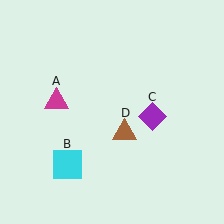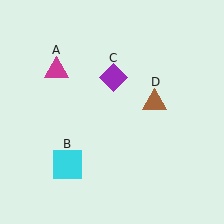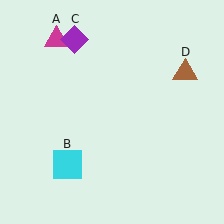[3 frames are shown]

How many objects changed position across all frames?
3 objects changed position: magenta triangle (object A), purple diamond (object C), brown triangle (object D).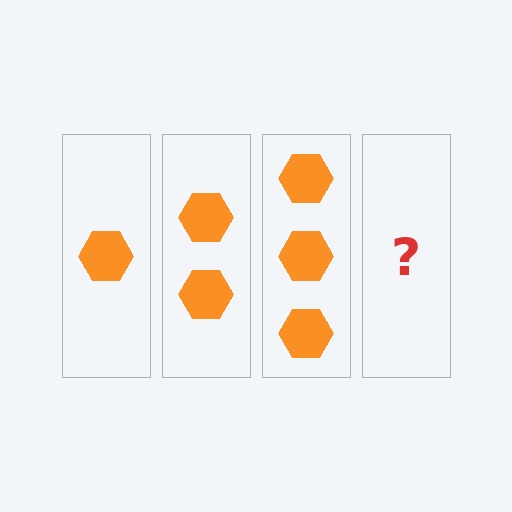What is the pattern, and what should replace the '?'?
The pattern is that each step adds one more hexagon. The '?' should be 4 hexagons.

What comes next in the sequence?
The next element should be 4 hexagons.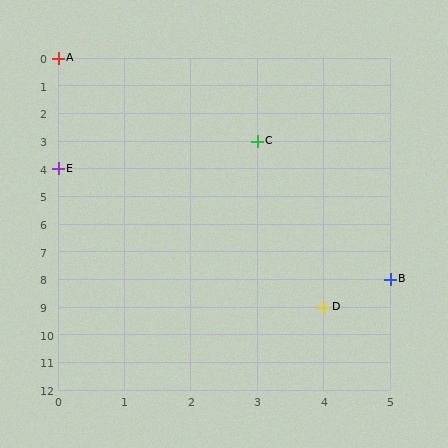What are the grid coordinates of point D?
Point D is at grid coordinates (4, 9).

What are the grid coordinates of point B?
Point B is at grid coordinates (5, 8).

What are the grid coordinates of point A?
Point A is at grid coordinates (0, 0).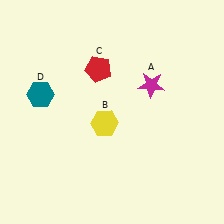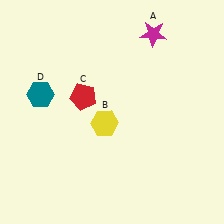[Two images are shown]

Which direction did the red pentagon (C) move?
The red pentagon (C) moved down.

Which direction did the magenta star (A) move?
The magenta star (A) moved up.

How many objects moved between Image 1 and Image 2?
2 objects moved between the two images.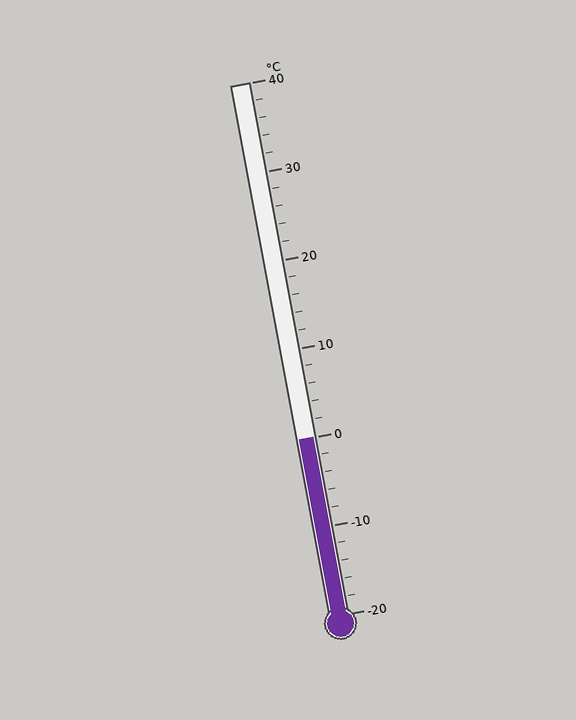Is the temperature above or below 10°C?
The temperature is below 10°C.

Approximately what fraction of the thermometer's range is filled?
The thermometer is filled to approximately 35% of its range.